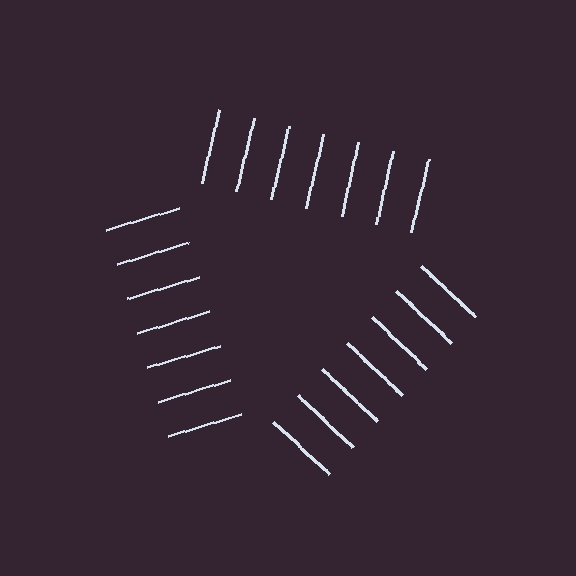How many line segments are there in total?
21 — 7 along each of the 3 edges.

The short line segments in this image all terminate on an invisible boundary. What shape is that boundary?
An illusory triangle — the line segments terminate on its edges but no continuous stroke is drawn.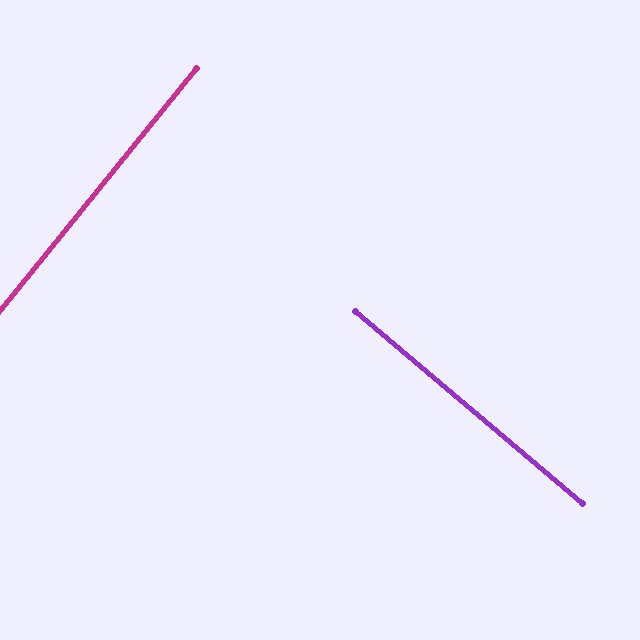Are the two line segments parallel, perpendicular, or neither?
Perpendicular — they meet at approximately 89°.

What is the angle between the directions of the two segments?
Approximately 89 degrees.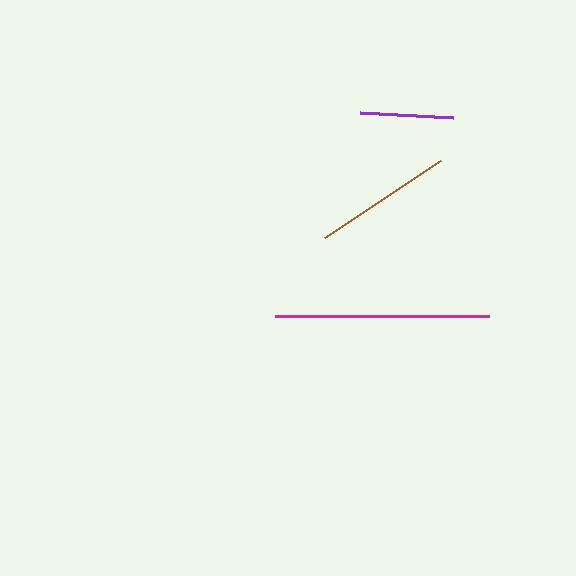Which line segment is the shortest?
The purple line is the shortest at approximately 93 pixels.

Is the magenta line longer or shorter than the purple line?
The magenta line is longer than the purple line.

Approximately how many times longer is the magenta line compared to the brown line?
The magenta line is approximately 1.5 times the length of the brown line.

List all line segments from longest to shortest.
From longest to shortest: magenta, brown, purple.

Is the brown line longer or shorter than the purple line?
The brown line is longer than the purple line.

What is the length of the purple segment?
The purple segment is approximately 93 pixels long.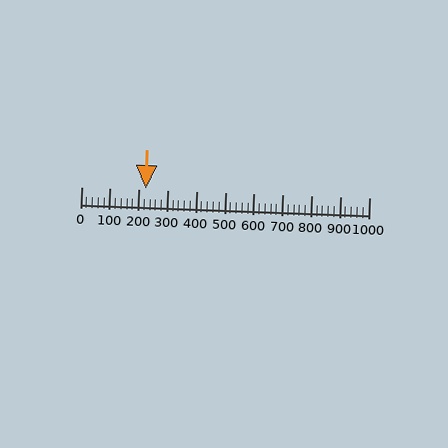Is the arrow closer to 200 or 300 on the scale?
The arrow is closer to 200.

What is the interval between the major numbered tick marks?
The major tick marks are spaced 100 units apart.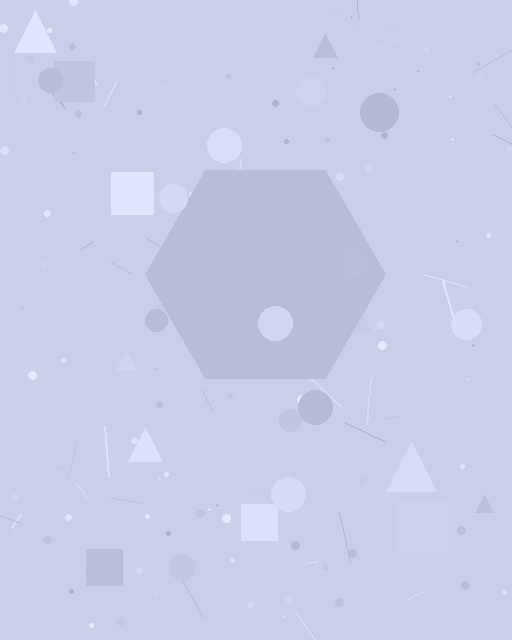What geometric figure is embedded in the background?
A hexagon is embedded in the background.